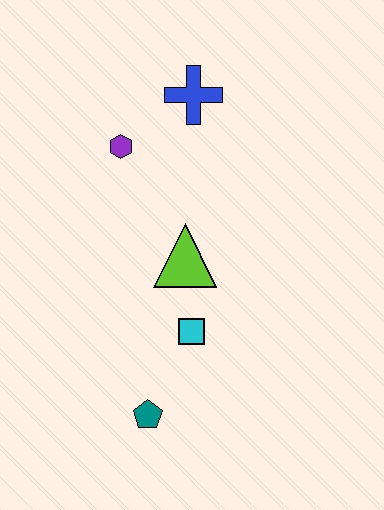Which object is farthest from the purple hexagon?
The teal pentagon is farthest from the purple hexagon.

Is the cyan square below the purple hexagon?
Yes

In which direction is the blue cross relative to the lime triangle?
The blue cross is above the lime triangle.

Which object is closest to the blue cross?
The purple hexagon is closest to the blue cross.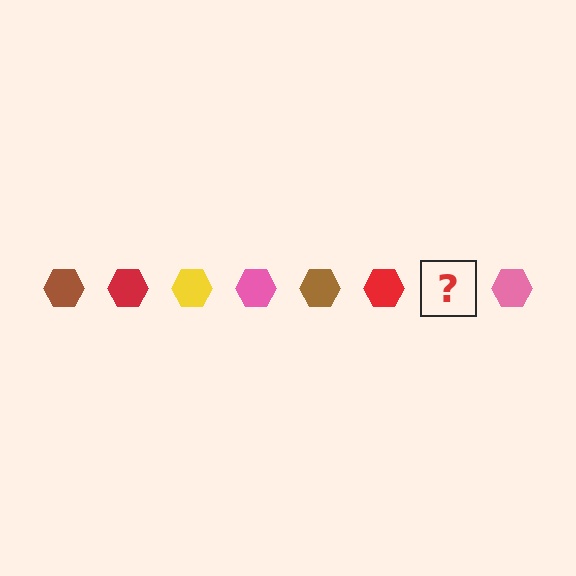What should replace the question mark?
The question mark should be replaced with a yellow hexagon.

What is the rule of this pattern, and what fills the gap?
The rule is that the pattern cycles through brown, red, yellow, pink hexagons. The gap should be filled with a yellow hexagon.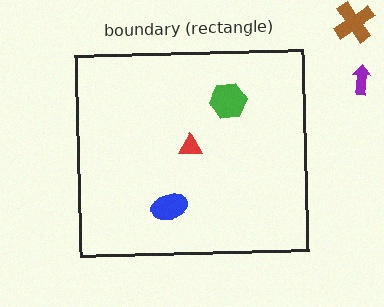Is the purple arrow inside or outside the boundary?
Outside.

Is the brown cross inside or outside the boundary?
Outside.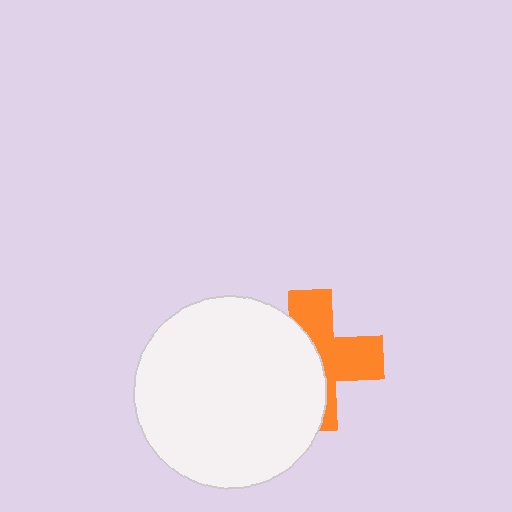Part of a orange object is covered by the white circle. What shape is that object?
It is a cross.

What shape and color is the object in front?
The object in front is a white circle.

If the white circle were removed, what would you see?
You would see the complete orange cross.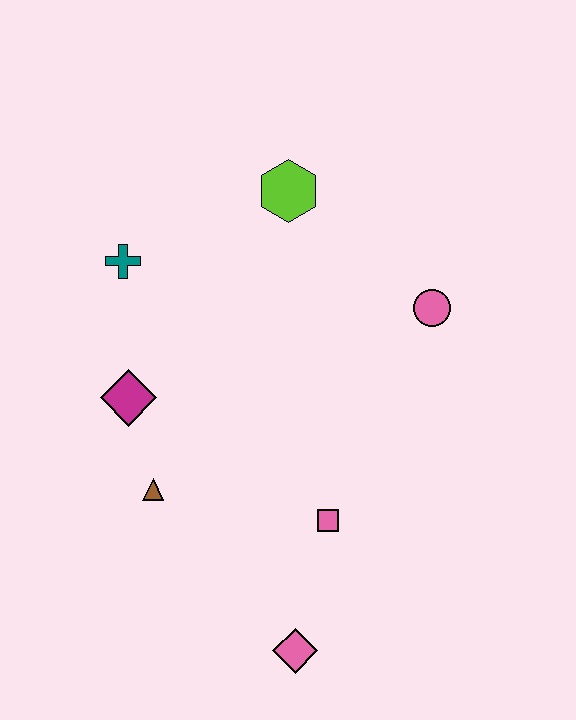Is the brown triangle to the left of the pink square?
Yes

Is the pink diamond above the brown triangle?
No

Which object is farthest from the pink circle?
The pink diamond is farthest from the pink circle.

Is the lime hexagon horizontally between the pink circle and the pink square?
No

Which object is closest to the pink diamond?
The pink square is closest to the pink diamond.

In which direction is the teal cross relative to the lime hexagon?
The teal cross is to the left of the lime hexagon.